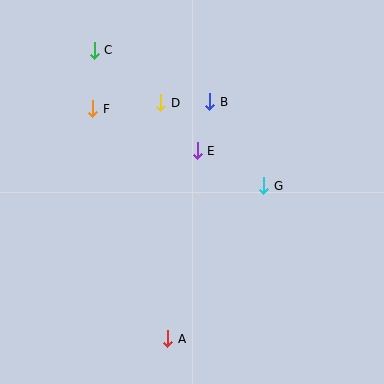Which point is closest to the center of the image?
Point E at (197, 151) is closest to the center.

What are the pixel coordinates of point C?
Point C is at (94, 50).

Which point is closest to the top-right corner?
Point B is closest to the top-right corner.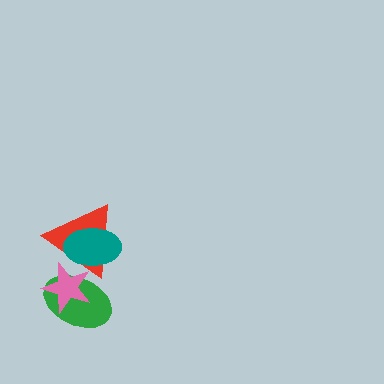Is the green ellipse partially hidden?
Yes, it is partially covered by another shape.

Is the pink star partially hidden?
Yes, it is partially covered by another shape.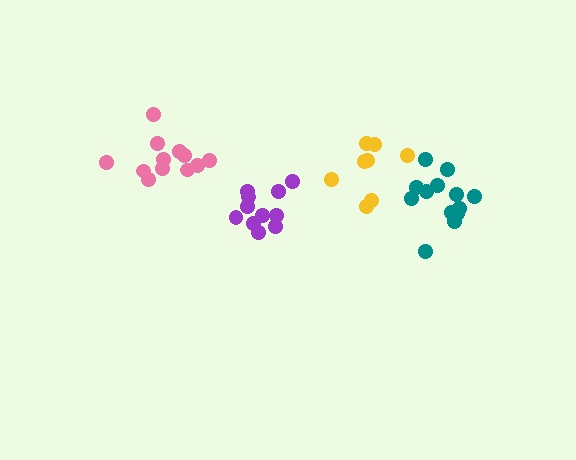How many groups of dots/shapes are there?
There are 4 groups.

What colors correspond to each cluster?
The clusters are colored: purple, teal, yellow, pink.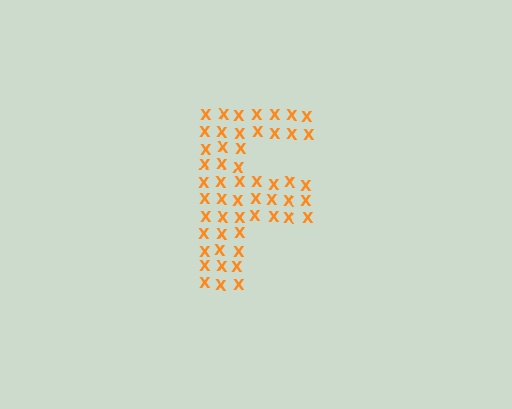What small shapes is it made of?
It is made of small letter X's.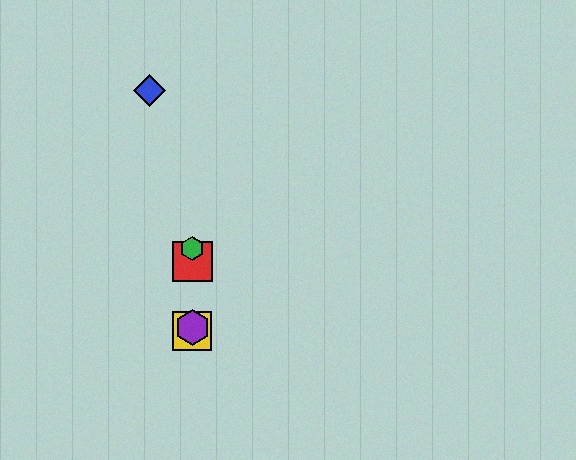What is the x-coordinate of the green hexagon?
The green hexagon is at x≈192.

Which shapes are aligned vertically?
The red square, the green hexagon, the yellow square, the purple hexagon are aligned vertically.